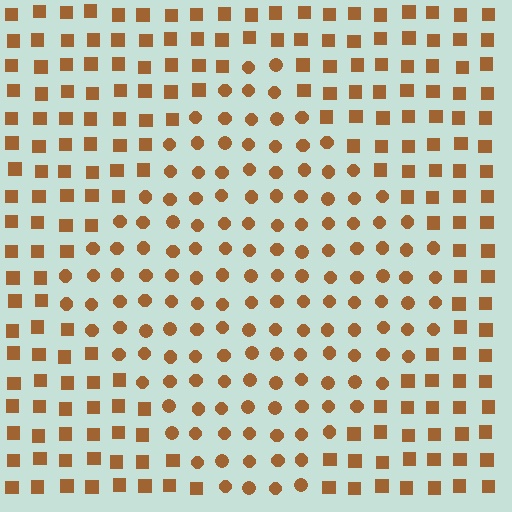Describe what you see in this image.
The image is filled with small brown elements arranged in a uniform grid. A diamond-shaped region contains circles, while the surrounding area contains squares. The boundary is defined purely by the change in element shape.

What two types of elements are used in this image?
The image uses circles inside the diamond region and squares outside it.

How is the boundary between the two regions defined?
The boundary is defined by a change in element shape: circles inside vs. squares outside. All elements share the same color and spacing.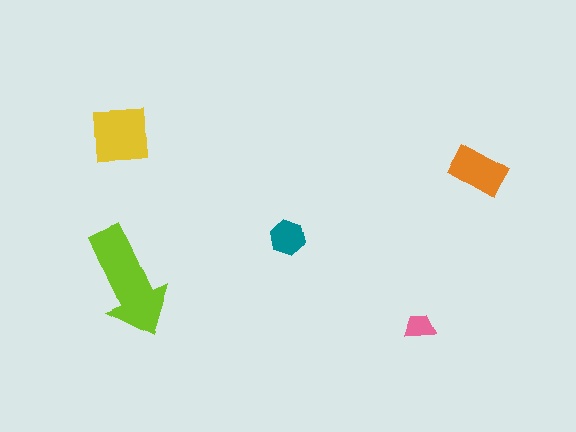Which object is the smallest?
The pink trapezoid.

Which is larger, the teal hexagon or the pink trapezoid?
The teal hexagon.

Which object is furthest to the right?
The orange rectangle is rightmost.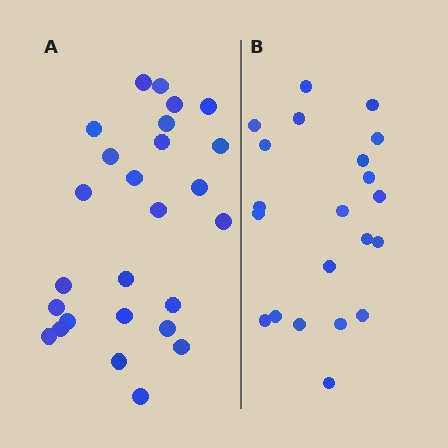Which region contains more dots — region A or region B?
Region A (the left region) has more dots.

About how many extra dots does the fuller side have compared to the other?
Region A has about 5 more dots than region B.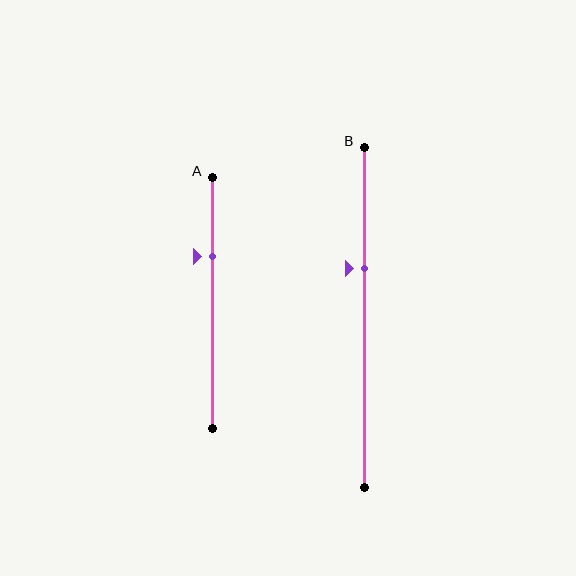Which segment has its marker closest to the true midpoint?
Segment B has its marker closest to the true midpoint.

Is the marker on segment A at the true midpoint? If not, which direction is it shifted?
No, the marker on segment A is shifted upward by about 19% of the segment length.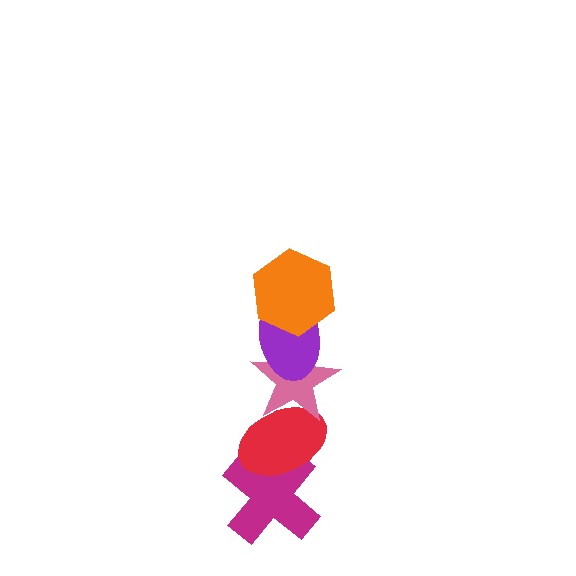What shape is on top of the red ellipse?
The pink star is on top of the red ellipse.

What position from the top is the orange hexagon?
The orange hexagon is 1st from the top.